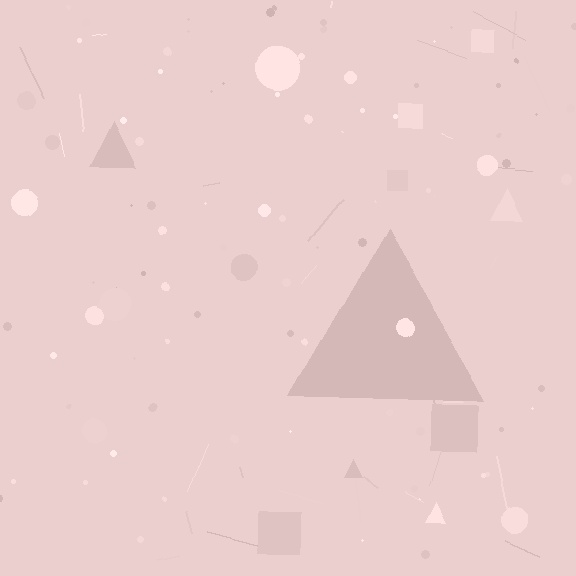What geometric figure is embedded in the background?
A triangle is embedded in the background.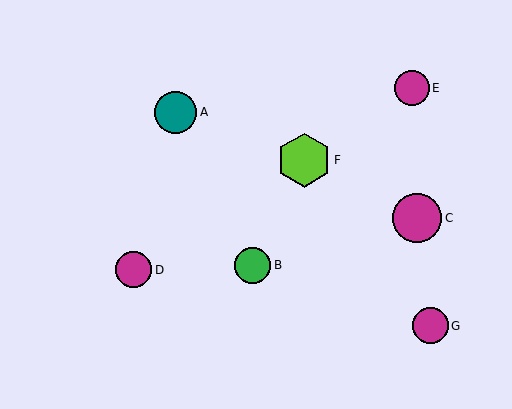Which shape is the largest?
The lime hexagon (labeled F) is the largest.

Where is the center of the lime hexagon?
The center of the lime hexagon is at (304, 160).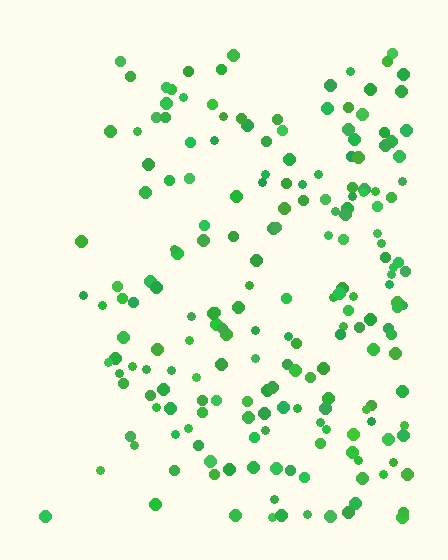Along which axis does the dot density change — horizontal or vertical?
Horizontal.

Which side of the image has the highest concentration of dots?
The right.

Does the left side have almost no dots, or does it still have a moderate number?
Still a moderate number, just noticeably fewer than the right.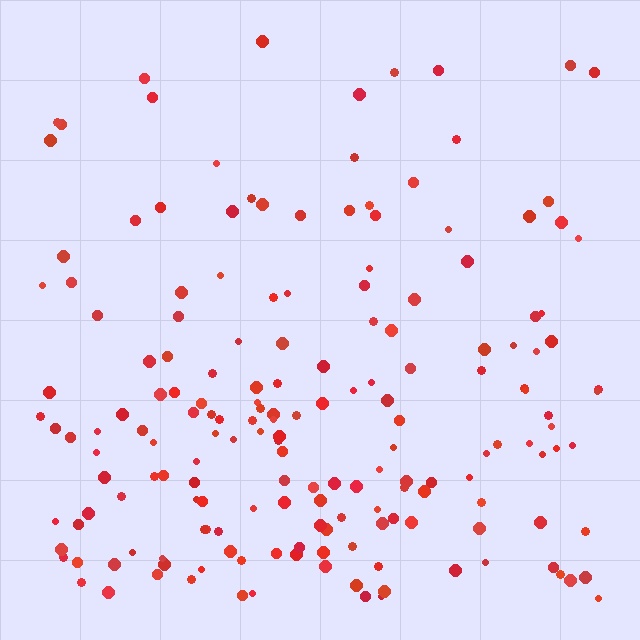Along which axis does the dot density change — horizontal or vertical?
Vertical.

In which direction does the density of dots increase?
From top to bottom, with the bottom side densest.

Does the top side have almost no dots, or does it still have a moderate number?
Still a moderate number, just noticeably fewer than the bottom.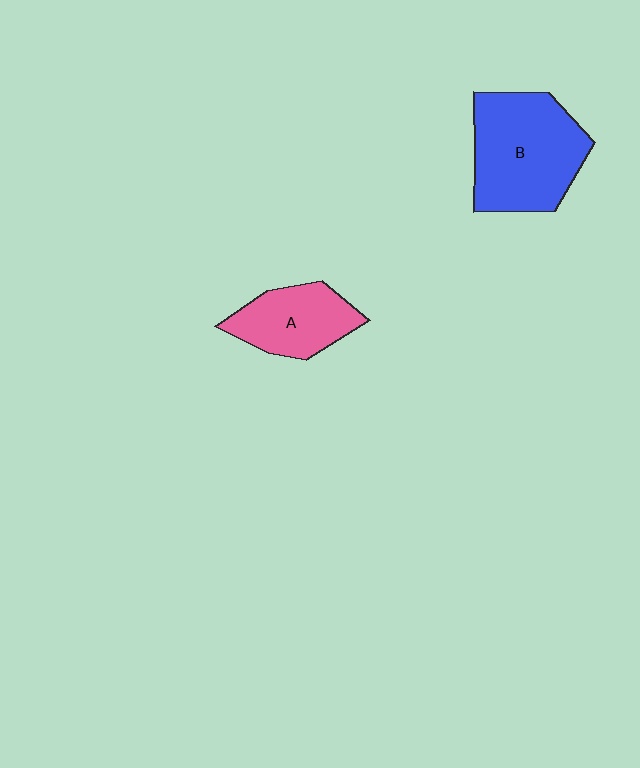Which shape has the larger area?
Shape B (blue).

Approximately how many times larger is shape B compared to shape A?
Approximately 1.7 times.